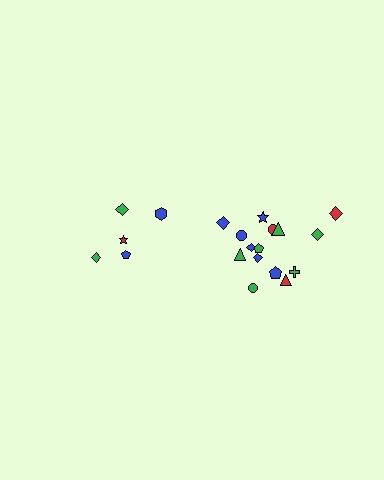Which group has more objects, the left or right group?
The right group.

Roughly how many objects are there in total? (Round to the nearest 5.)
Roughly 20 objects in total.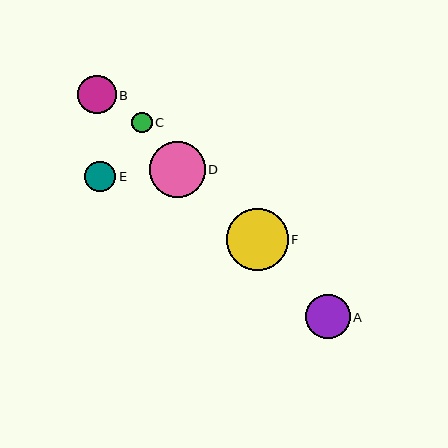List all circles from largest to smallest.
From largest to smallest: F, D, A, B, E, C.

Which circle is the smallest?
Circle C is the smallest with a size of approximately 21 pixels.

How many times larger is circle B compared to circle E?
Circle B is approximately 1.3 times the size of circle E.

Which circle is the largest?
Circle F is the largest with a size of approximately 62 pixels.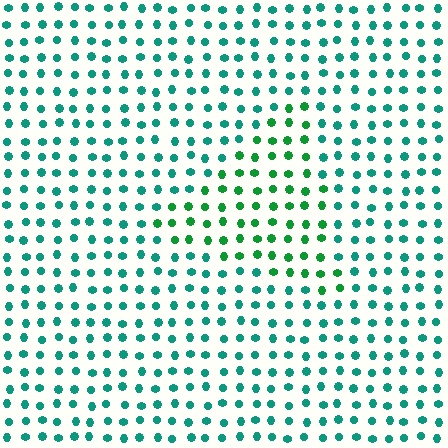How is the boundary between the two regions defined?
The boundary is defined purely by a slight shift in hue (about 33 degrees). Spacing, size, and orientation are identical on both sides.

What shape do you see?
I see a triangle.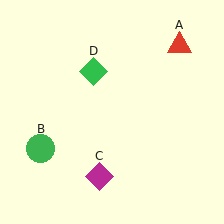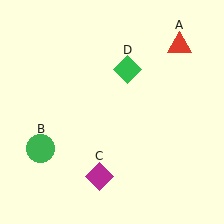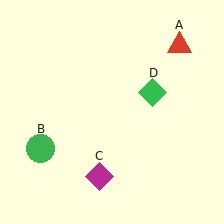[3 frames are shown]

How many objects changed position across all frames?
1 object changed position: green diamond (object D).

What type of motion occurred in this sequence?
The green diamond (object D) rotated clockwise around the center of the scene.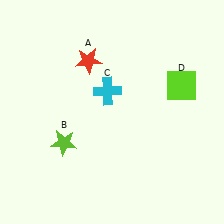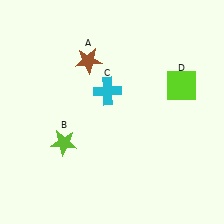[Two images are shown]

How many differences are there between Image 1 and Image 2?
There is 1 difference between the two images.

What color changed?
The star (A) changed from red in Image 1 to brown in Image 2.